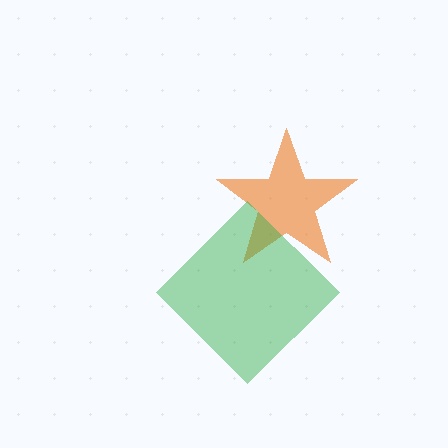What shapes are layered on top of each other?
The layered shapes are: an orange star, a green diamond.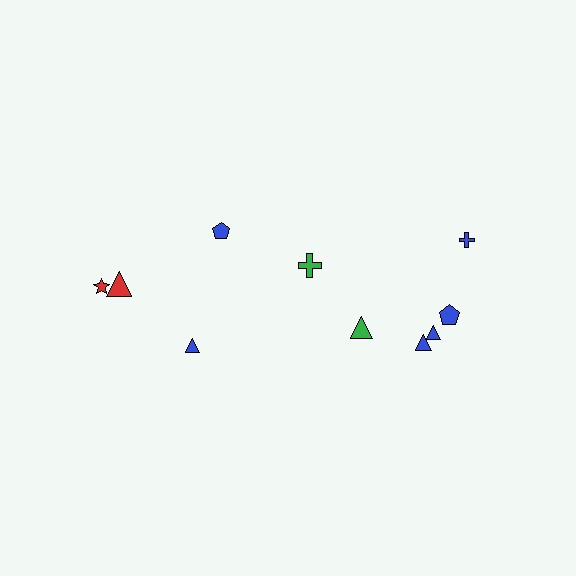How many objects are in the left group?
There are 4 objects.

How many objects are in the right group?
There are 6 objects.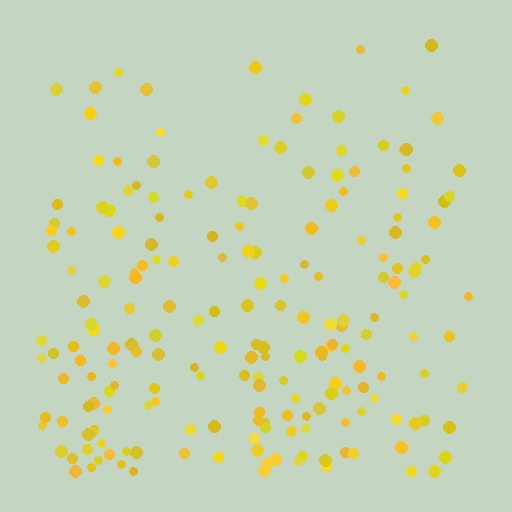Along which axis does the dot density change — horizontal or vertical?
Vertical.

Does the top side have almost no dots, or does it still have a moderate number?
Still a moderate number, just noticeably fewer than the bottom.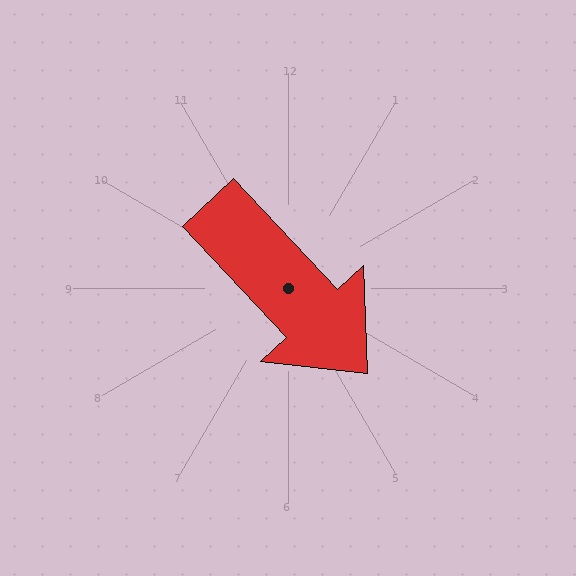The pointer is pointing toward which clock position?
Roughly 5 o'clock.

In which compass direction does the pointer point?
Southeast.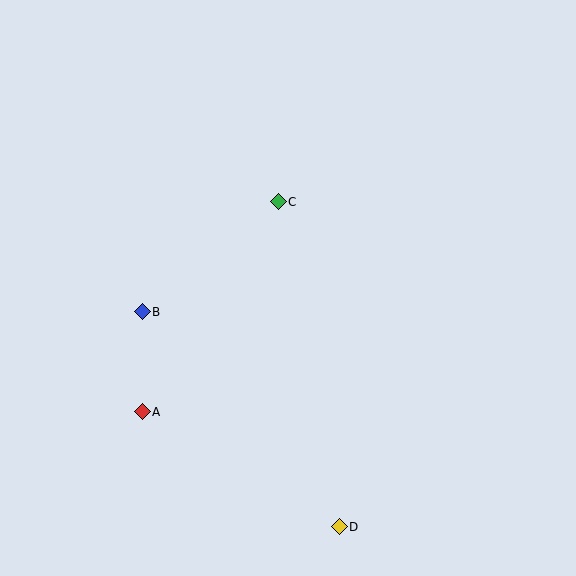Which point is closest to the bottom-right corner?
Point D is closest to the bottom-right corner.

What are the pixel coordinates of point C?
Point C is at (278, 202).